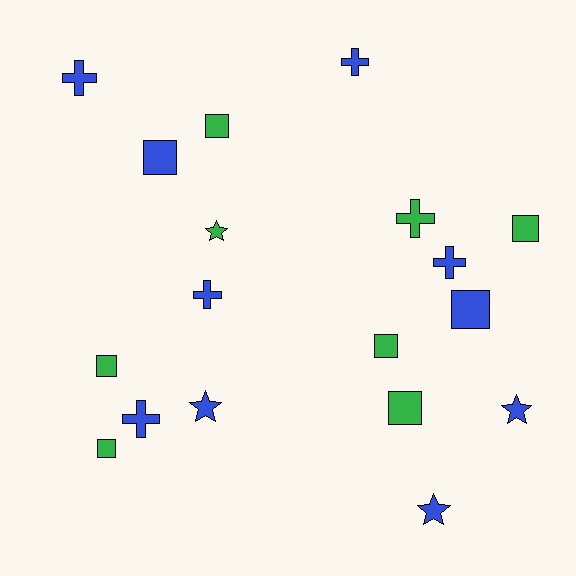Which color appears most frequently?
Blue, with 10 objects.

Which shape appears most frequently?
Square, with 8 objects.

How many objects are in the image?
There are 18 objects.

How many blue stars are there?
There are 3 blue stars.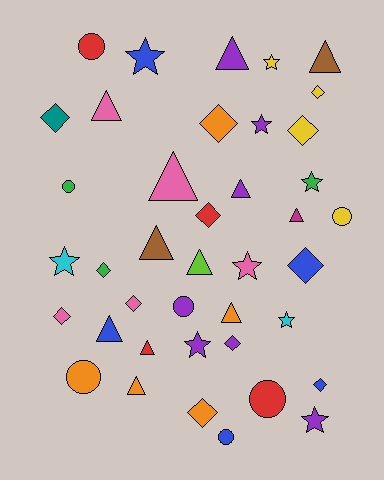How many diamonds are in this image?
There are 12 diamonds.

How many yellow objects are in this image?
There are 4 yellow objects.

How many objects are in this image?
There are 40 objects.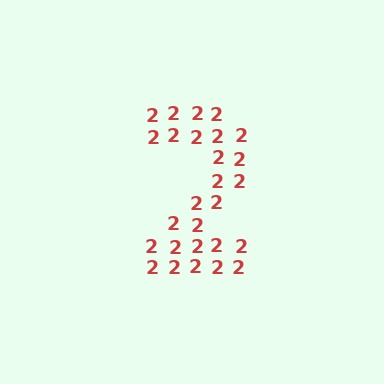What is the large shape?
The large shape is the digit 2.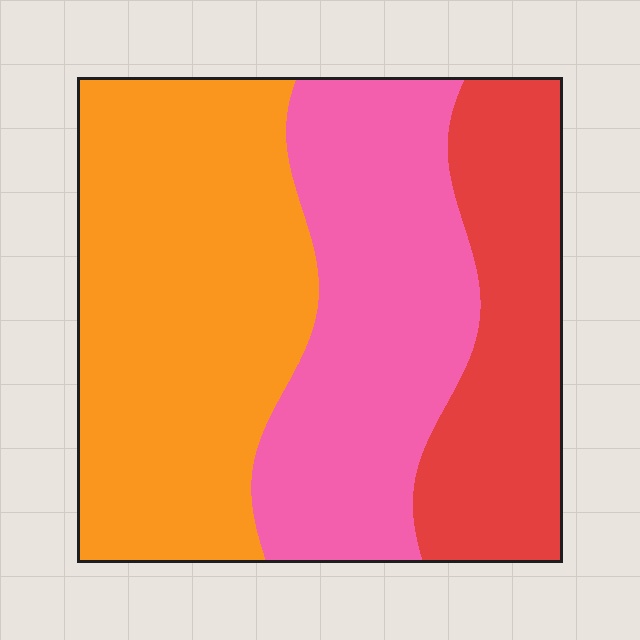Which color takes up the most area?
Orange, at roughly 45%.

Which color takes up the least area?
Red, at roughly 25%.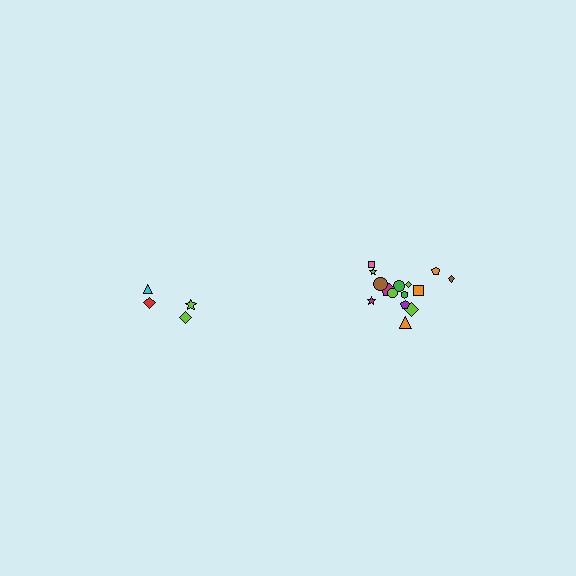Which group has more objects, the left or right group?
The right group.